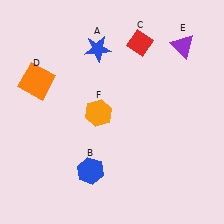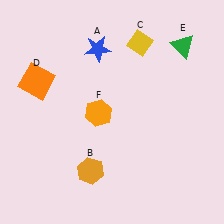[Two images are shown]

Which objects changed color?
B changed from blue to orange. C changed from red to yellow. E changed from purple to green.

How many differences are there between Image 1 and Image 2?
There are 3 differences between the two images.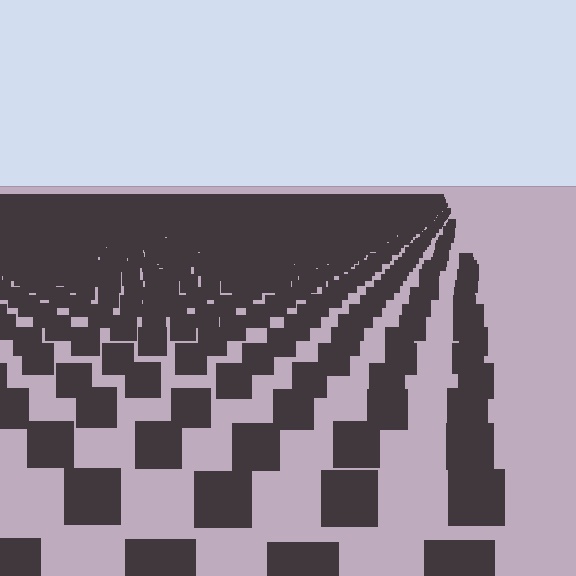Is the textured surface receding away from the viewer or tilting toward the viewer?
The surface is receding away from the viewer. Texture elements get smaller and denser toward the top.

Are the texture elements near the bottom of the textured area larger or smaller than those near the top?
Larger. Near the bottom, elements are closer to the viewer and appear at a bigger on-screen size.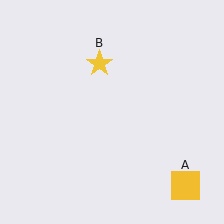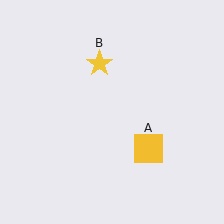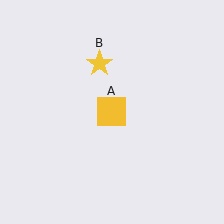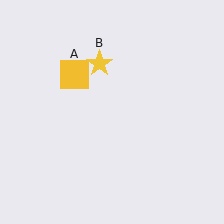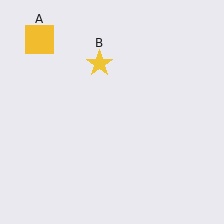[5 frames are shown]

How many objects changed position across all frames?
1 object changed position: yellow square (object A).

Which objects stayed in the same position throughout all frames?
Yellow star (object B) remained stationary.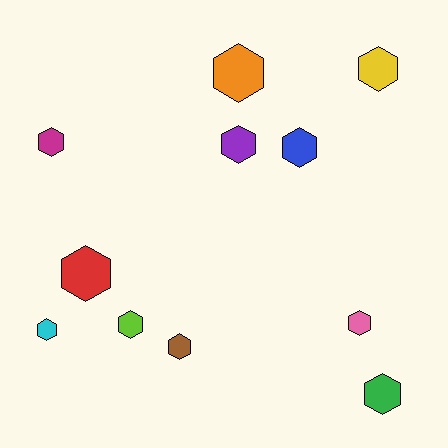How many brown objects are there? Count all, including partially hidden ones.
There is 1 brown object.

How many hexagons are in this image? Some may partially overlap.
There are 11 hexagons.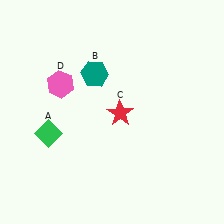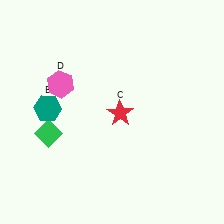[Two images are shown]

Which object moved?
The teal hexagon (B) moved left.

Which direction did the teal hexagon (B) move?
The teal hexagon (B) moved left.